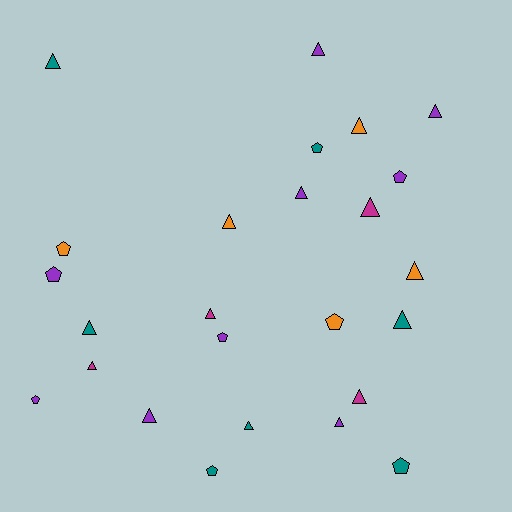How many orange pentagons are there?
There are 2 orange pentagons.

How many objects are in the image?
There are 25 objects.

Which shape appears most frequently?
Triangle, with 16 objects.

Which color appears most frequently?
Purple, with 9 objects.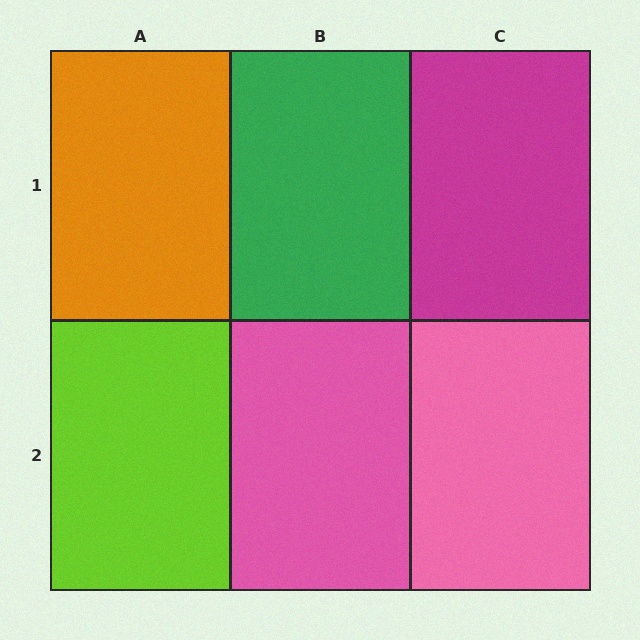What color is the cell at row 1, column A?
Orange.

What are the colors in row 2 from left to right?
Lime, pink, pink.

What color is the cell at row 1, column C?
Magenta.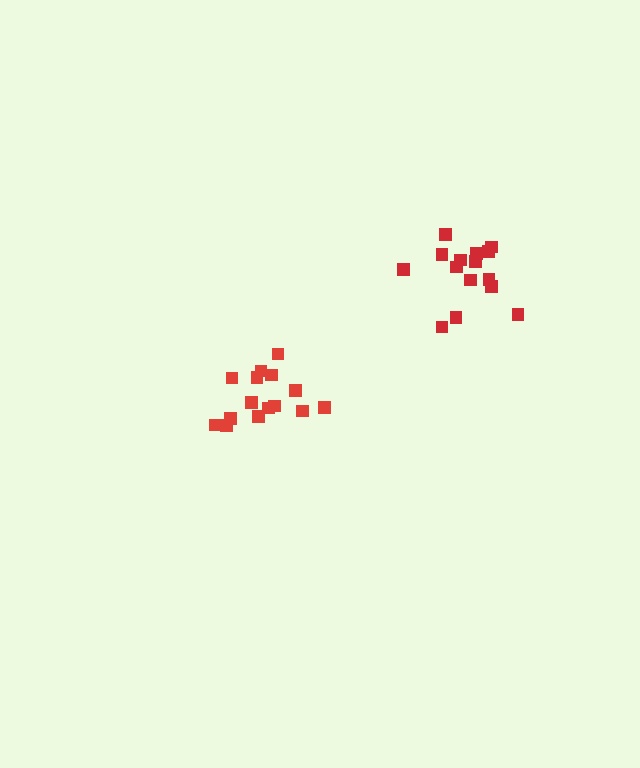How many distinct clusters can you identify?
There are 2 distinct clusters.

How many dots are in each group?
Group 1: 15 dots, Group 2: 15 dots (30 total).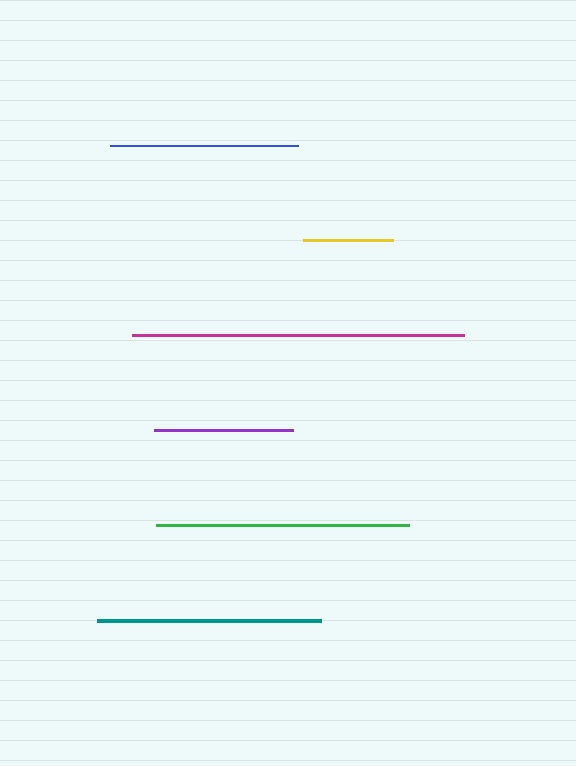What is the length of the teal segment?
The teal segment is approximately 224 pixels long.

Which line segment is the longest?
The magenta line is the longest at approximately 332 pixels.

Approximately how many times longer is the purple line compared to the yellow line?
The purple line is approximately 1.5 times the length of the yellow line.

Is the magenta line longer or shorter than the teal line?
The magenta line is longer than the teal line.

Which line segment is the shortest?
The yellow line is the shortest at approximately 90 pixels.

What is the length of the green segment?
The green segment is approximately 253 pixels long.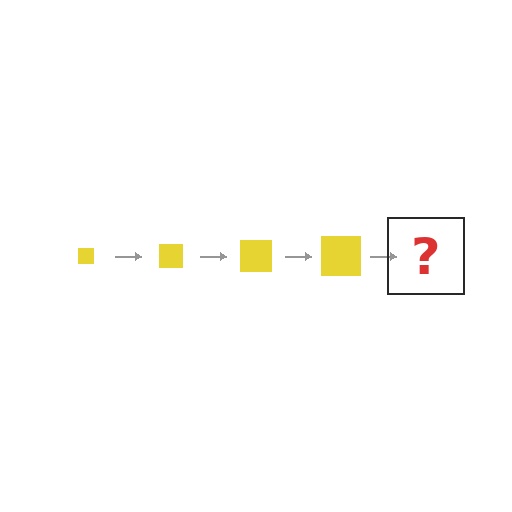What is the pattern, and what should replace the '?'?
The pattern is that the square gets progressively larger each step. The '?' should be a yellow square, larger than the previous one.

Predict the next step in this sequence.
The next step is a yellow square, larger than the previous one.